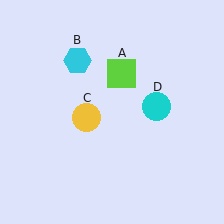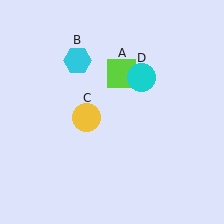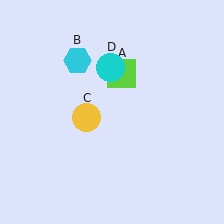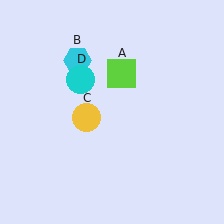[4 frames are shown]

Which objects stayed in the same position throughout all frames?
Lime square (object A) and cyan hexagon (object B) and yellow circle (object C) remained stationary.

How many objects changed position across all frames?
1 object changed position: cyan circle (object D).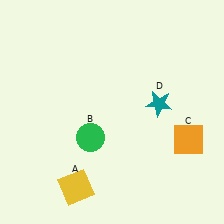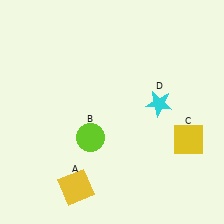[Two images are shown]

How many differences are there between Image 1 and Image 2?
There are 3 differences between the two images.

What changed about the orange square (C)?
In Image 1, C is orange. In Image 2, it changed to yellow.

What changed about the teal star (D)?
In Image 1, D is teal. In Image 2, it changed to cyan.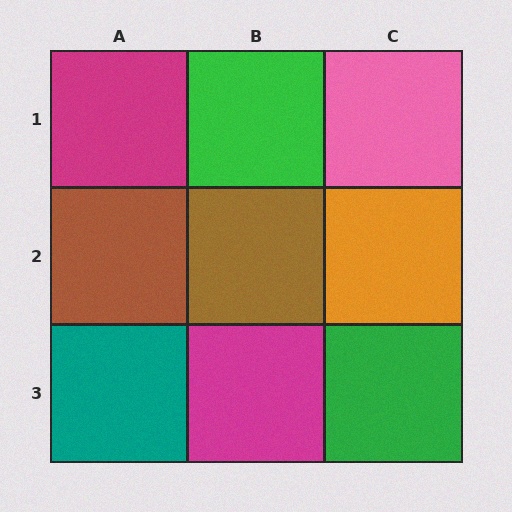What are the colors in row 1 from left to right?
Magenta, green, pink.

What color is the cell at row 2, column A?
Brown.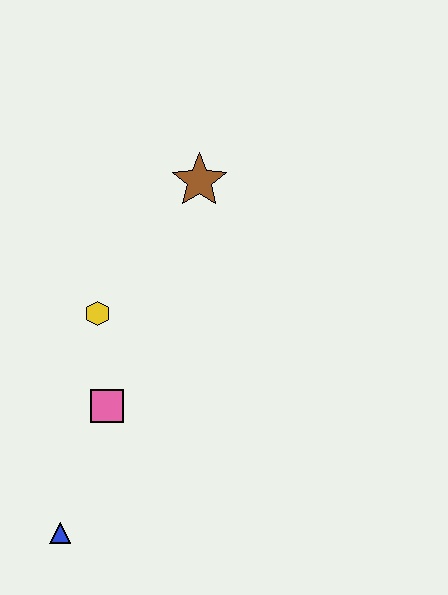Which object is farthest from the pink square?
The brown star is farthest from the pink square.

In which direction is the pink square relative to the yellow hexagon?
The pink square is below the yellow hexagon.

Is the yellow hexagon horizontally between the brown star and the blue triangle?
Yes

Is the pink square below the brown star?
Yes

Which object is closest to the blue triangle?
The pink square is closest to the blue triangle.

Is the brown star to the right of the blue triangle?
Yes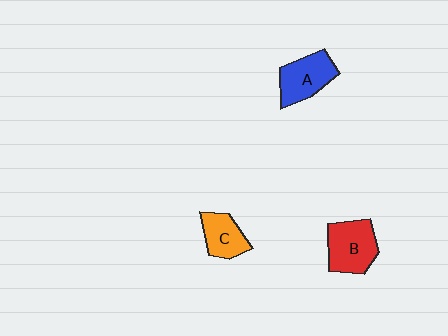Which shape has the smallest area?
Shape C (orange).